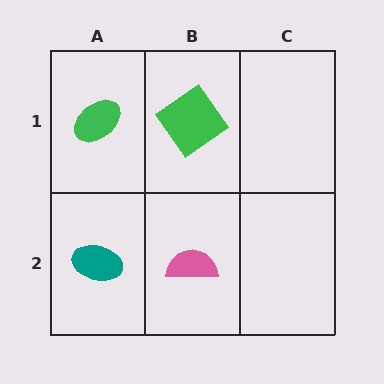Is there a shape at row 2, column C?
No, that cell is empty.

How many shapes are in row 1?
2 shapes.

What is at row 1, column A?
A green ellipse.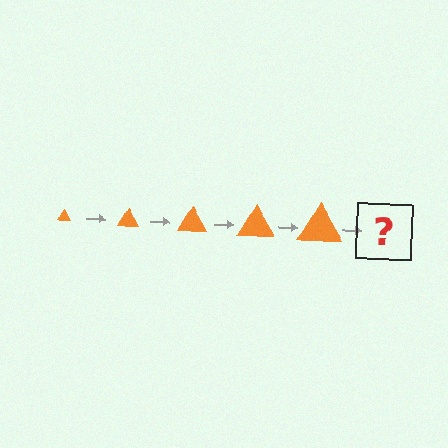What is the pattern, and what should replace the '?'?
The pattern is that the triangle gets progressively larger each step. The '?' should be an orange triangle, larger than the previous one.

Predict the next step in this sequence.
The next step is an orange triangle, larger than the previous one.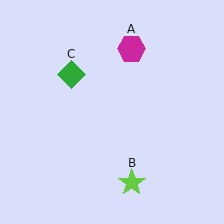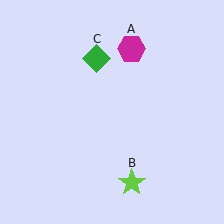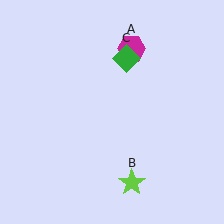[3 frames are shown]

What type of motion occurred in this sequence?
The green diamond (object C) rotated clockwise around the center of the scene.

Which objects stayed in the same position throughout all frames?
Magenta hexagon (object A) and lime star (object B) remained stationary.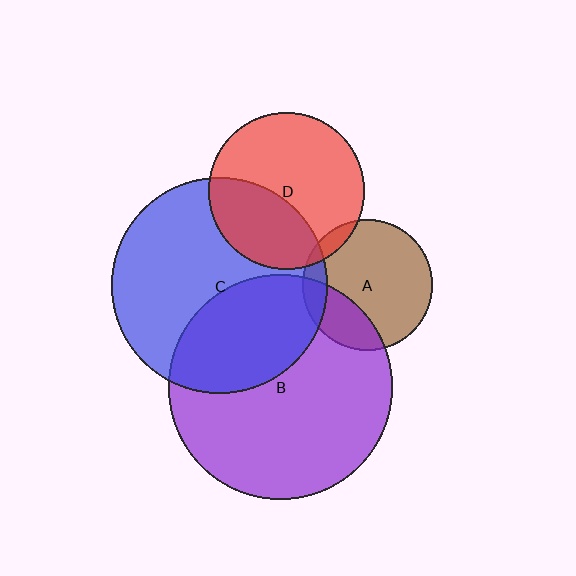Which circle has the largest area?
Circle B (purple).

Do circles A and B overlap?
Yes.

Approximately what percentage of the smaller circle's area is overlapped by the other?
Approximately 25%.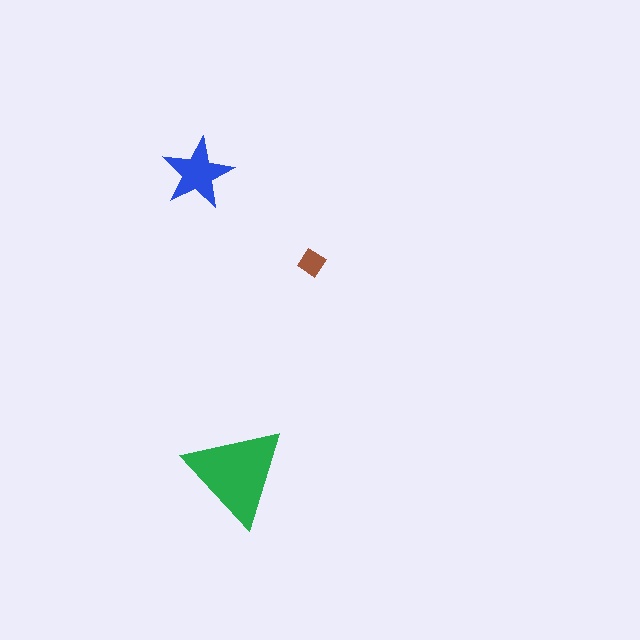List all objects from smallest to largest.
The brown diamond, the blue star, the green triangle.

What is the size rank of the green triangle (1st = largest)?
1st.